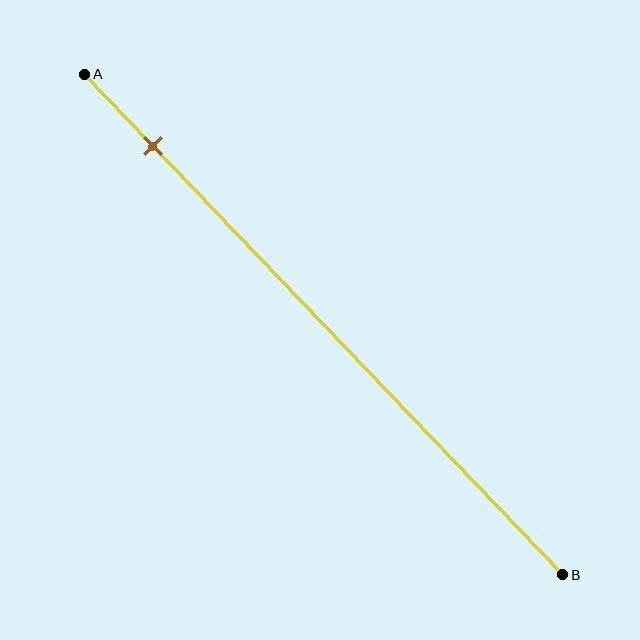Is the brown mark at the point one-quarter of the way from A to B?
No, the mark is at about 15% from A, not at the 25% one-quarter point.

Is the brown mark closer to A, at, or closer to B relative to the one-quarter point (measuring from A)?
The brown mark is closer to point A than the one-quarter point of segment AB.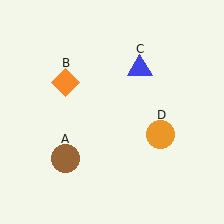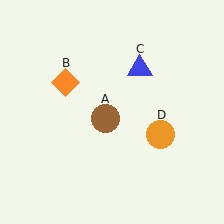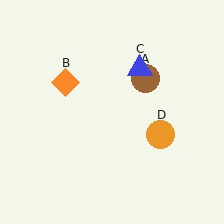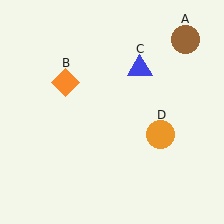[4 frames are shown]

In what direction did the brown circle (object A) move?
The brown circle (object A) moved up and to the right.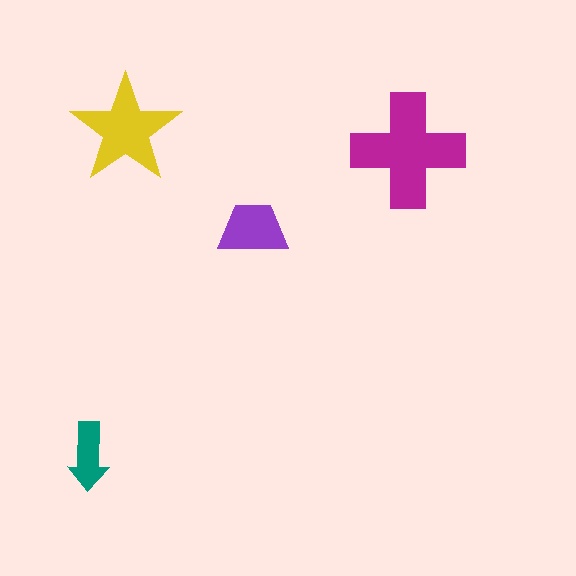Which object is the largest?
The magenta cross.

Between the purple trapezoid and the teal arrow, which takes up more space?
The purple trapezoid.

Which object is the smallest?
The teal arrow.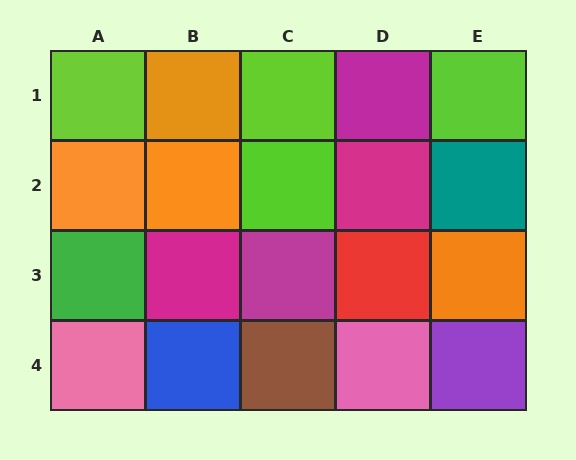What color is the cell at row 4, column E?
Purple.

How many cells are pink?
2 cells are pink.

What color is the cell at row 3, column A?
Green.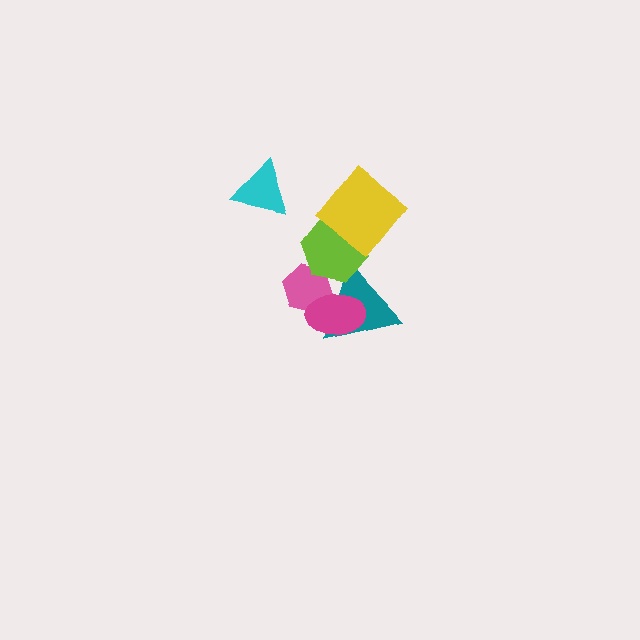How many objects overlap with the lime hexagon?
3 objects overlap with the lime hexagon.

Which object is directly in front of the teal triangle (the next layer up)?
The magenta ellipse is directly in front of the teal triangle.